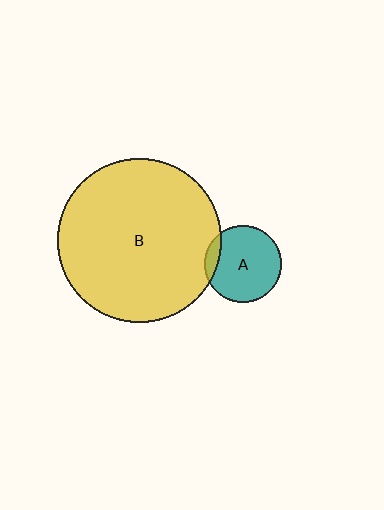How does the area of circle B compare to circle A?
Approximately 4.5 times.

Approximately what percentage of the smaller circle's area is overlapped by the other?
Approximately 10%.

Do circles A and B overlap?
Yes.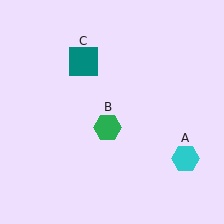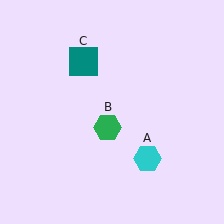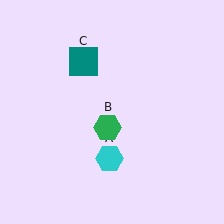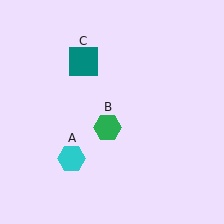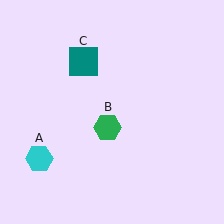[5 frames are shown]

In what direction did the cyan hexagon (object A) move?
The cyan hexagon (object A) moved left.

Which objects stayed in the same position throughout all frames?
Green hexagon (object B) and teal square (object C) remained stationary.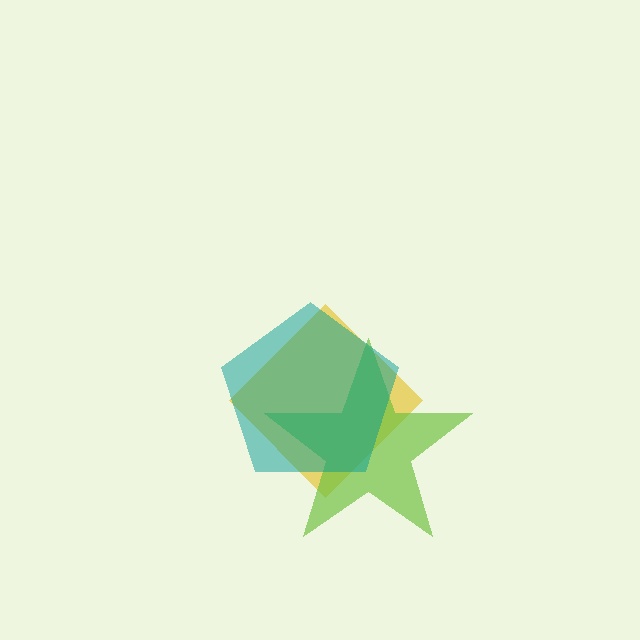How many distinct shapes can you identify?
There are 3 distinct shapes: a yellow diamond, a lime star, a teal pentagon.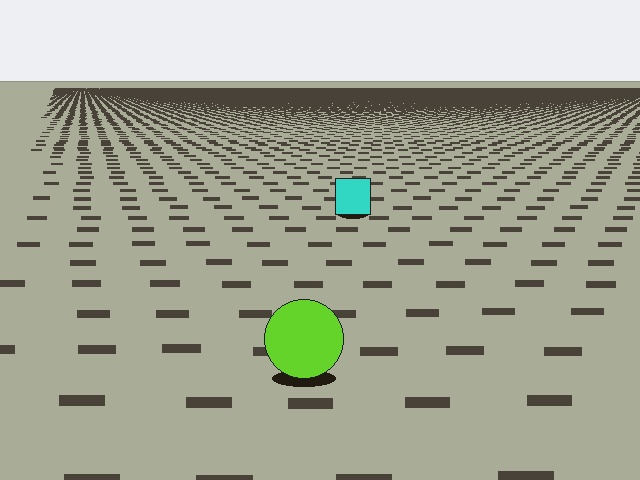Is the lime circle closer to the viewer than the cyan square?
Yes. The lime circle is closer — you can tell from the texture gradient: the ground texture is coarser near it.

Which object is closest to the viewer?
The lime circle is closest. The texture marks near it are larger and more spread out.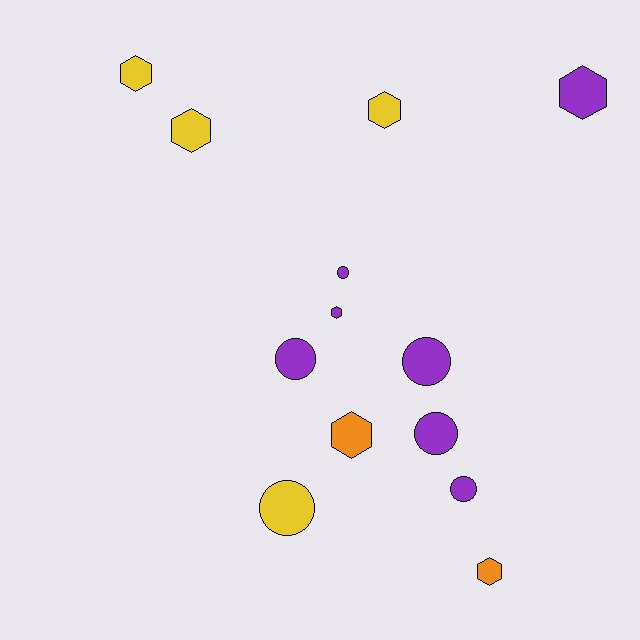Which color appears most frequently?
Purple, with 7 objects.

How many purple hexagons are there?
There are 2 purple hexagons.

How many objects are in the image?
There are 13 objects.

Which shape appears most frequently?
Hexagon, with 7 objects.